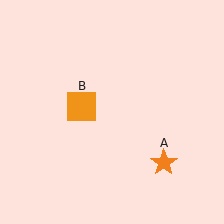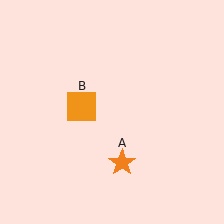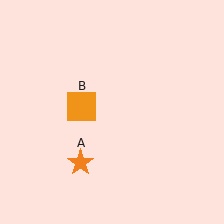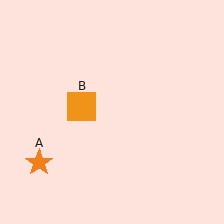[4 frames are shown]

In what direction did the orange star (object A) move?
The orange star (object A) moved left.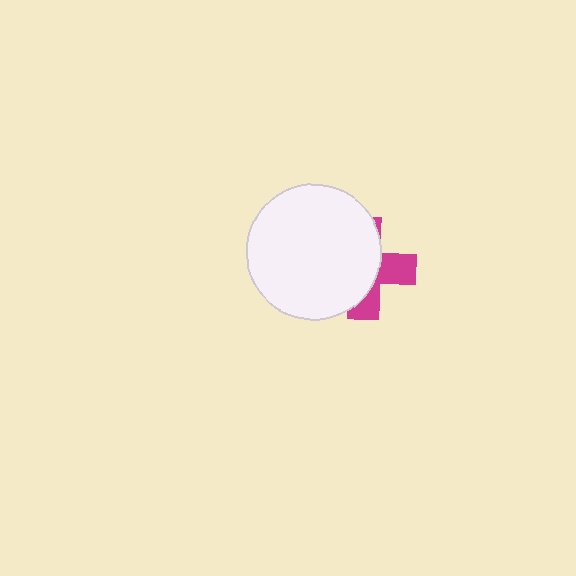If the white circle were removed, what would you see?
You would see the complete magenta cross.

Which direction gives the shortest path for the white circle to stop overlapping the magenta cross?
Moving left gives the shortest separation.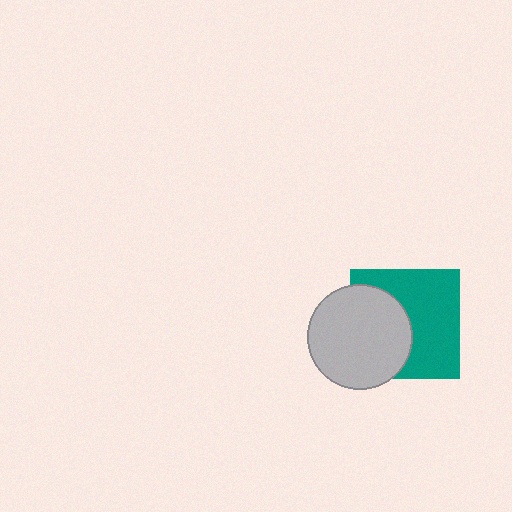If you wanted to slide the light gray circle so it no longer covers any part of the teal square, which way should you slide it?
Slide it left — that is the most direct way to separate the two shapes.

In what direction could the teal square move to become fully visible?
The teal square could move right. That would shift it out from behind the light gray circle entirely.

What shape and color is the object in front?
The object in front is a light gray circle.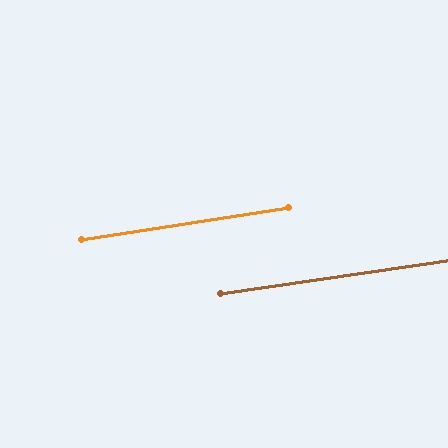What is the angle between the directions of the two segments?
Approximately 1 degree.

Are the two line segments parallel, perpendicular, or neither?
Parallel — their directions differ by only 0.5°.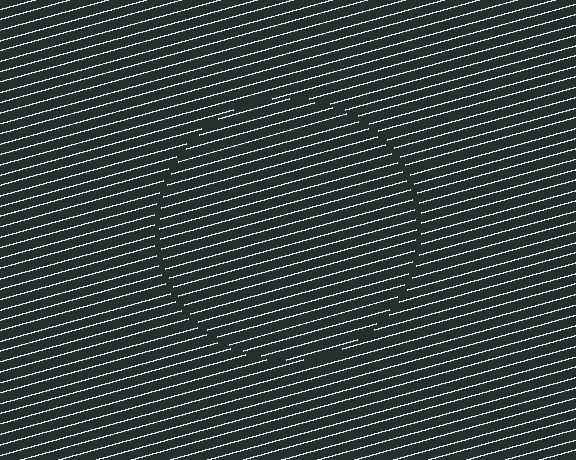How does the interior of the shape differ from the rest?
The interior of the shape contains the same grating, shifted by half a period — the contour is defined by the phase discontinuity where line-ends from the inner and outer gratings abut.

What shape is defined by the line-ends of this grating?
An illusory circle. The interior of the shape contains the same grating, shifted by half a period — the contour is defined by the phase discontinuity where line-ends from the inner and outer gratings abut.